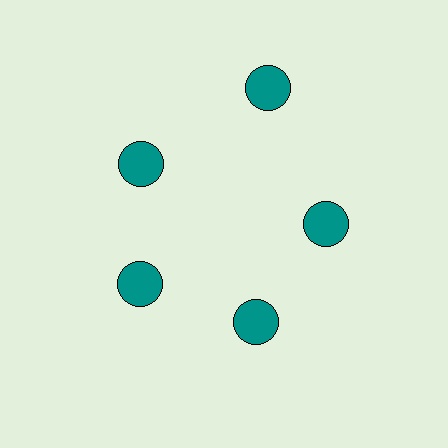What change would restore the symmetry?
The symmetry would be restored by moving it inward, back onto the ring so that all 5 circles sit at equal angles and equal distance from the center.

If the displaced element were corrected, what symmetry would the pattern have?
It would have 5-fold rotational symmetry — the pattern would map onto itself every 72 degrees.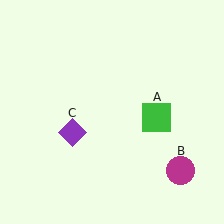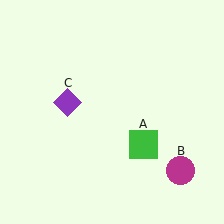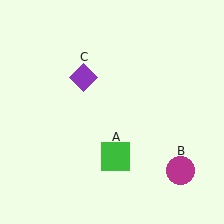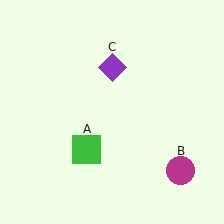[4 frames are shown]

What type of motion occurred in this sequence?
The green square (object A), purple diamond (object C) rotated clockwise around the center of the scene.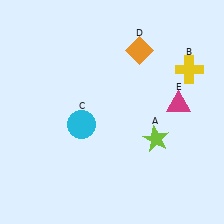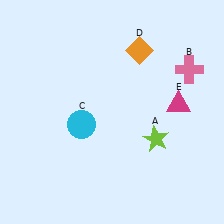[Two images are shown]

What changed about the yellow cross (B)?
In Image 1, B is yellow. In Image 2, it changed to pink.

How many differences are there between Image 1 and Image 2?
There is 1 difference between the two images.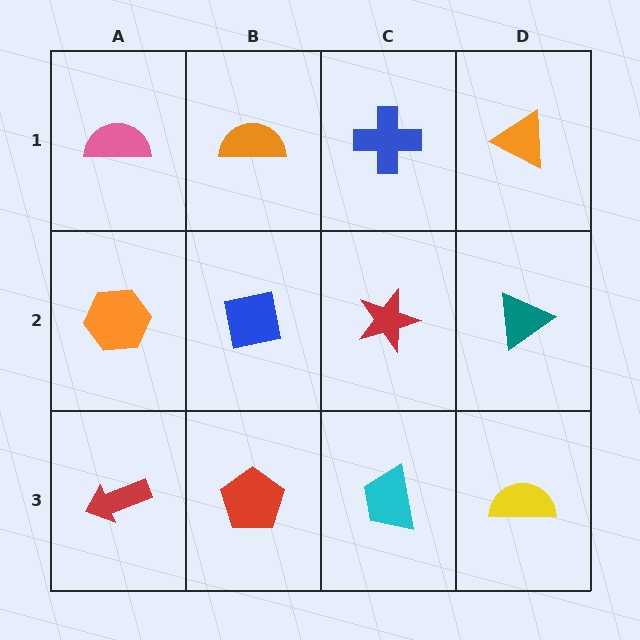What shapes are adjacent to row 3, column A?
An orange hexagon (row 2, column A), a red pentagon (row 3, column B).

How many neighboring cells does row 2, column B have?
4.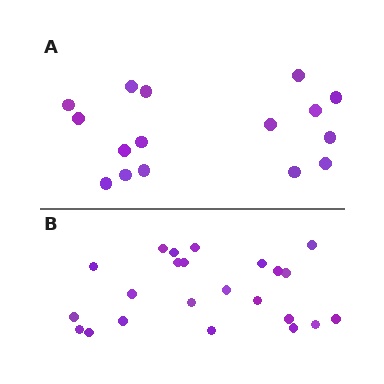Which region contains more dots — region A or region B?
Region B (the bottom region) has more dots.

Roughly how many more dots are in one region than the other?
Region B has roughly 8 or so more dots than region A.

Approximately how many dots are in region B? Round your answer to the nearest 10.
About 20 dots. (The exact count is 23, which rounds to 20.)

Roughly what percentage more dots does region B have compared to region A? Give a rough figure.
About 45% more.